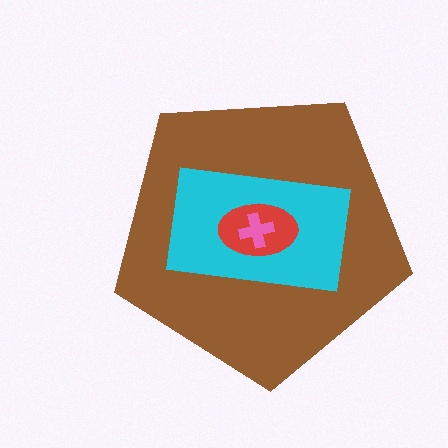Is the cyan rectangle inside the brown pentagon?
Yes.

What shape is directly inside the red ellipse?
The pink cross.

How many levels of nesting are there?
4.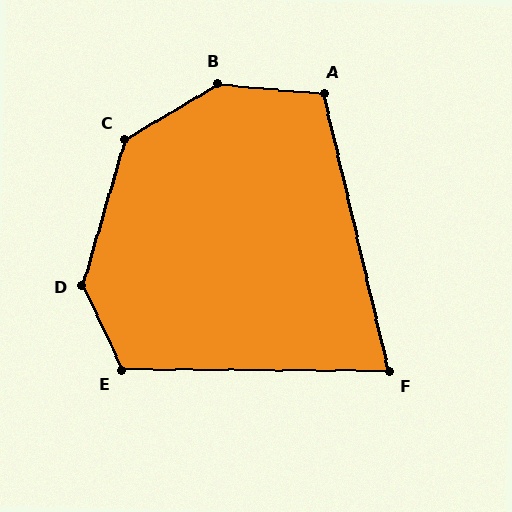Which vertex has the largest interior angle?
B, at approximately 144 degrees.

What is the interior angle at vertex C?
Approximately 137 degrees (obtuse).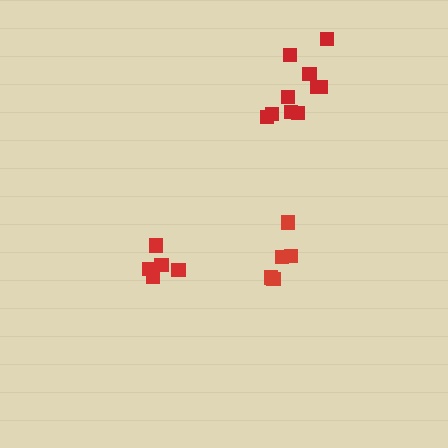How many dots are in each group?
Group 1: 5 dots, Group 2: 10 dots, Group 3: 5 dots (20 total).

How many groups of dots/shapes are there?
There are 3 groups.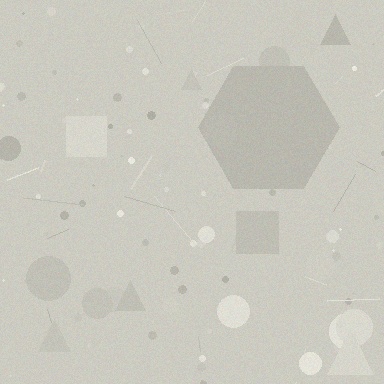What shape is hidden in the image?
A hexagon is hidden in the image.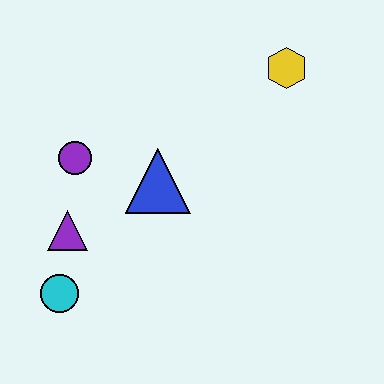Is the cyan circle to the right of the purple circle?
No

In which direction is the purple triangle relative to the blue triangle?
The purple triangle is to the left of the blue triangle.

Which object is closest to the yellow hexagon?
The blue triangle is closest to the yellow hexagon.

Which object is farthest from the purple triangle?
The yellow hexagon is farthest from the purple triangle.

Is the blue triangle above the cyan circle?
Yes